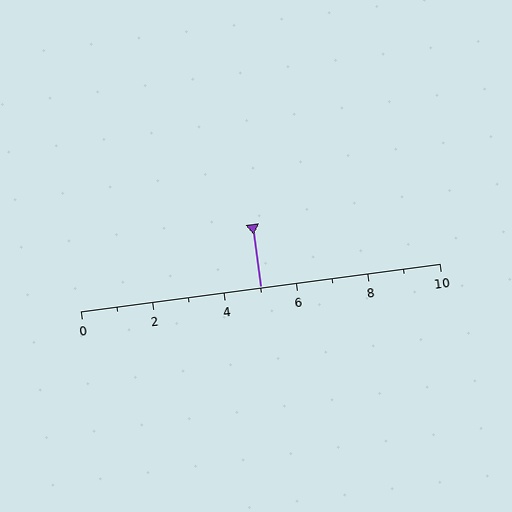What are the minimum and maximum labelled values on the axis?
The axis runs from 0 to 10.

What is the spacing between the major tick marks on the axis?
The major ticks are spaced 2 apart.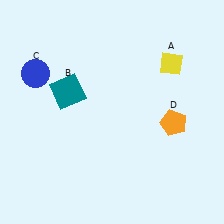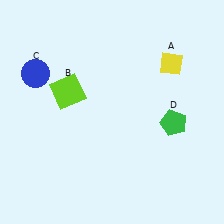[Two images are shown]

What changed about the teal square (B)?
In Image 1, B is teal. In Image 2, it changed to lime.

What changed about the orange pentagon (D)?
In Image 1, D is orange. In Image 2, it changed to green.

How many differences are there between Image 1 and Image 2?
There are 2 differences between the two images.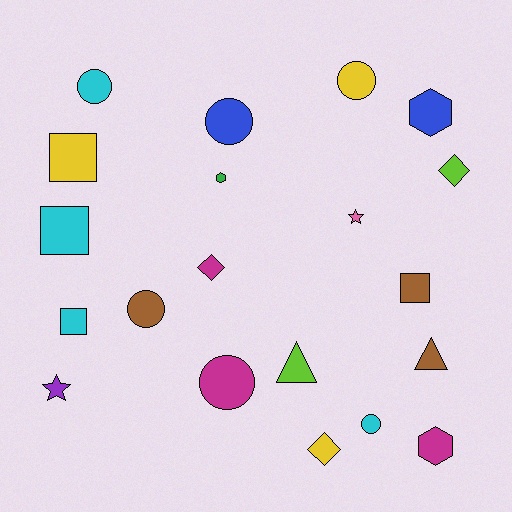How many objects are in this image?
There are 20 objects.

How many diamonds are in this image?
There are 3 diamonds.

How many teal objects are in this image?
There are no teal objects.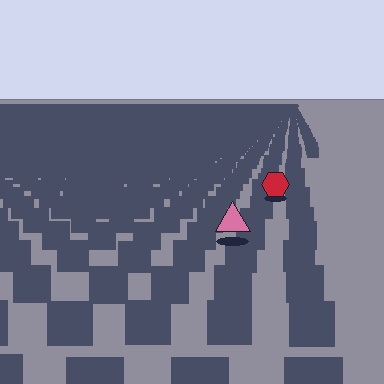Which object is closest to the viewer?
The pink triangle is closest. The texture marks near it are larger and more spread out.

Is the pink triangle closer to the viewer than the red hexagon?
Yes. The pink triangle is closer — you can tell from the texture gradient: the ground texture is coarser near it.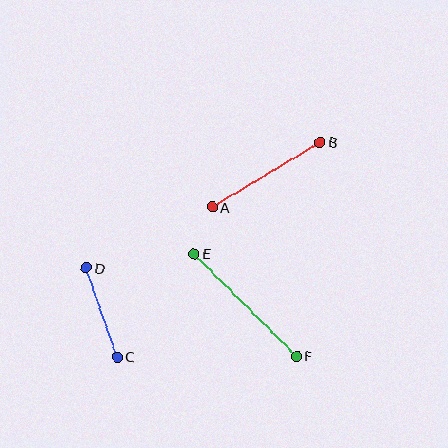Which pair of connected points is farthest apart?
Points E and F are farthest apart.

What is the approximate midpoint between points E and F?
The midpoint is at approximately (245, 305) pixels.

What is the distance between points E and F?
The distance is approximately 145 pixels.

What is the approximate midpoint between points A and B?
The midpoint is at approximately (266, 175) pixels.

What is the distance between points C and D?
The distance is approximately 94 pixels.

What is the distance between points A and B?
The distance is approximately 126 pixels.